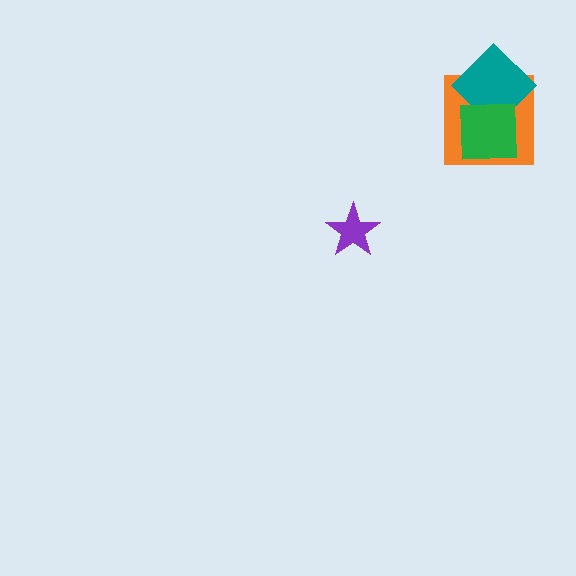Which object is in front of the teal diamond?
The green square is in front of the teal diamond.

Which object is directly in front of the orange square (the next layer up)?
The teal diamond is directly in front of the orange square.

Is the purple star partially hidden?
No, no other shape covers it.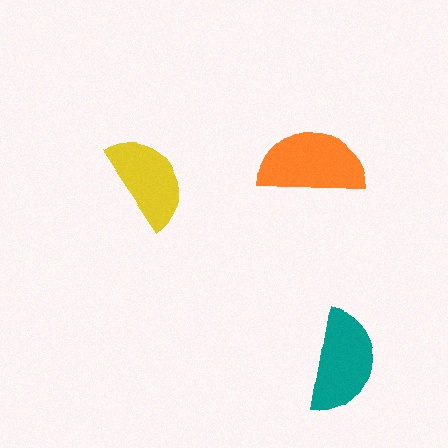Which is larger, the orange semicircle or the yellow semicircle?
The orange one.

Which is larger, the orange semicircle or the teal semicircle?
The orange one.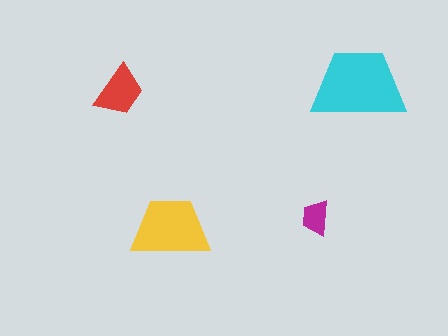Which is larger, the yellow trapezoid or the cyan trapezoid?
The cyan one.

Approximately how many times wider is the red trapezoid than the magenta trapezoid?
About 1.5 times wider.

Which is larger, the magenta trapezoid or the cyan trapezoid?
The cyan one.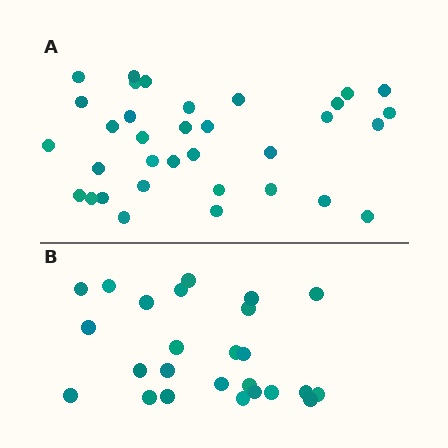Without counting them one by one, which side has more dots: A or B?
Region A (the top region) has more dots.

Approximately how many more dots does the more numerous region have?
Region A has roughly 8 or so more dots than region B.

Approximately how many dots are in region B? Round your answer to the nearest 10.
About 20 dots. (The exact count is 25, which rounds to 20.)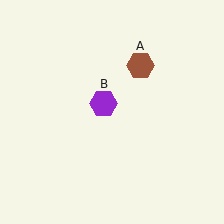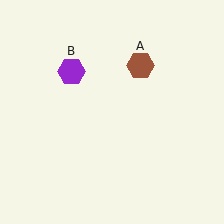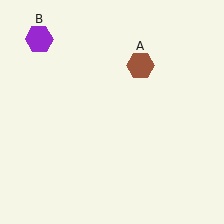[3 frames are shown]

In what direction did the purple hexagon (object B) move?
The purple hexagon (object B) moved up and to the left.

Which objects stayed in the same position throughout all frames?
Brown hexagon (object A) remained stationary.